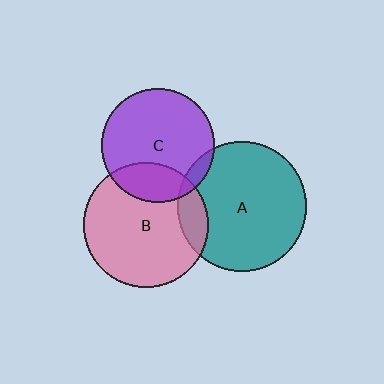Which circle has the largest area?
Circle A (teal).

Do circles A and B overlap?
Yes.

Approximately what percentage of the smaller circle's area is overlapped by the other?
Approximately 15%.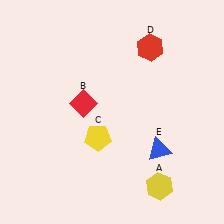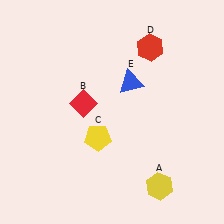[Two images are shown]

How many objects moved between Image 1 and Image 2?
1 object moved between the two images.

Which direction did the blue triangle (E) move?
The blue triangle (E) moved up.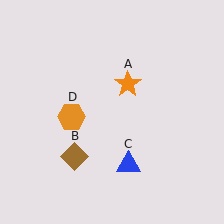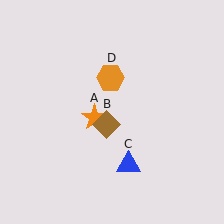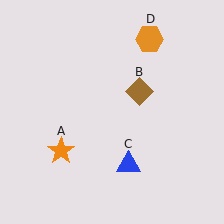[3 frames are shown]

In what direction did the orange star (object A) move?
The orange star (object A) moved down and to the left.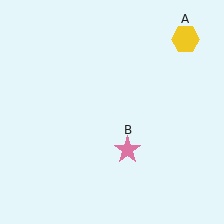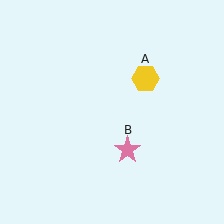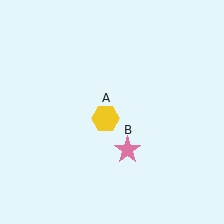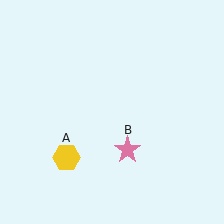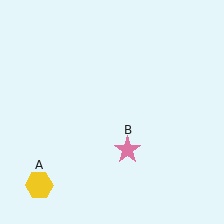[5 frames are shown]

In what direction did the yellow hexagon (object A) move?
The yellow hexagon (object A) moved down and to the left.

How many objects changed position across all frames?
1 object changed position: yellow hexagon (object A).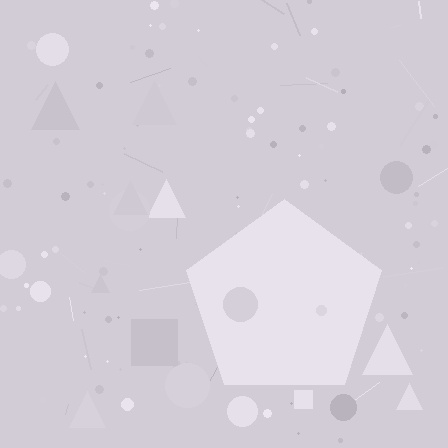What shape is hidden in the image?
A pentagon is hidden in the image.